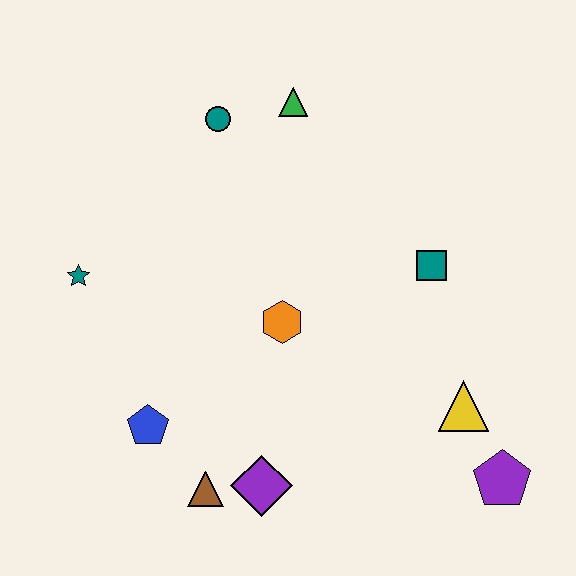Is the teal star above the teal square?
No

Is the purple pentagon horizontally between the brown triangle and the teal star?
No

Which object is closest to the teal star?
The blue pentagon is closest to the teal star.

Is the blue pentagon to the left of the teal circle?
Yes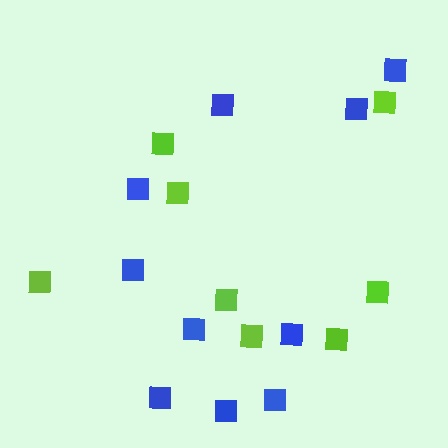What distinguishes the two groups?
There are 2 groups: one group of blue squares (10) and one group of lime squares (8).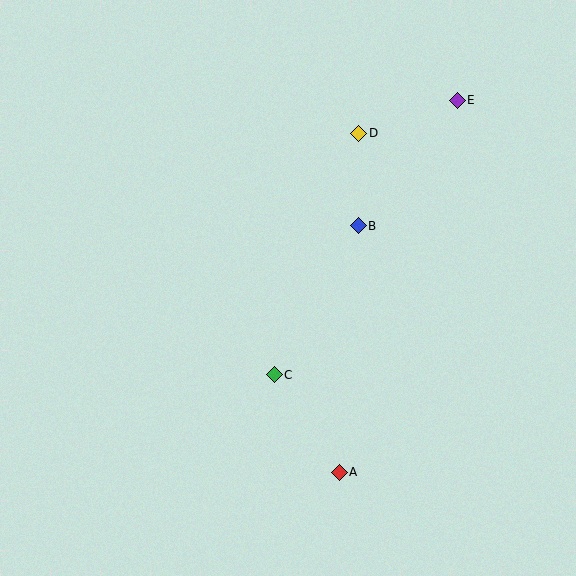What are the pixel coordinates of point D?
Point D is at (359, 133).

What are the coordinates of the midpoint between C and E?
The midpoint between C and E is at (366, 237).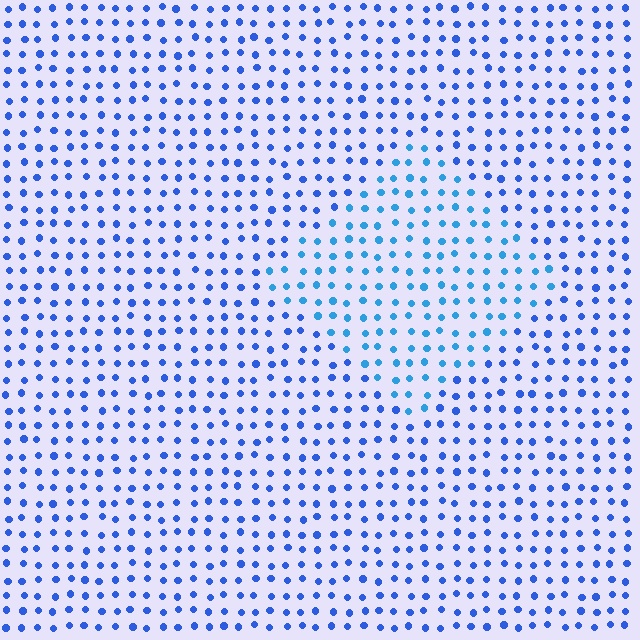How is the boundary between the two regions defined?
The boundary is defined purely by a slight shift in hue (about 23 degrees). Spacing, size, and orientation are identical on both sides.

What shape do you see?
I see a diamond.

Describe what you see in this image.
The image is filled with small blue elements in a uniform arrangement. A diamond-shaped region is visible where the elements are tinted to a slightly different hue, forming a subtle color boundary.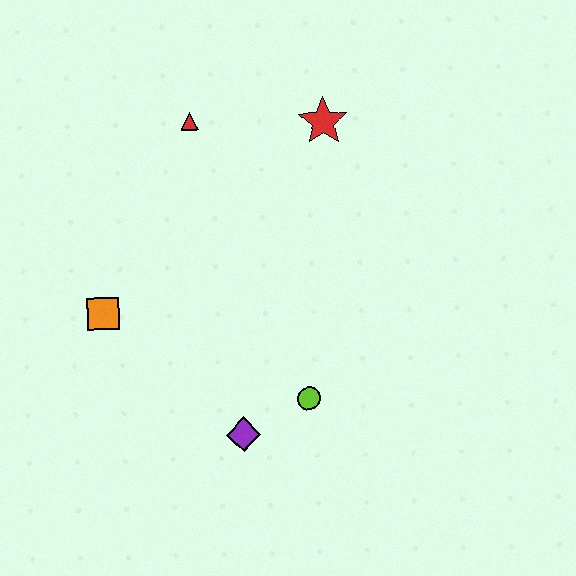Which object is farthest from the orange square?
The red star is farthest from the orange square.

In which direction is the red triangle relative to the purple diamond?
The red triangle is above the purple diamond.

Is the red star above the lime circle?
Yes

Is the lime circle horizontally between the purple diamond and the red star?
Yes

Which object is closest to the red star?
The red triangle is closest to the red star.